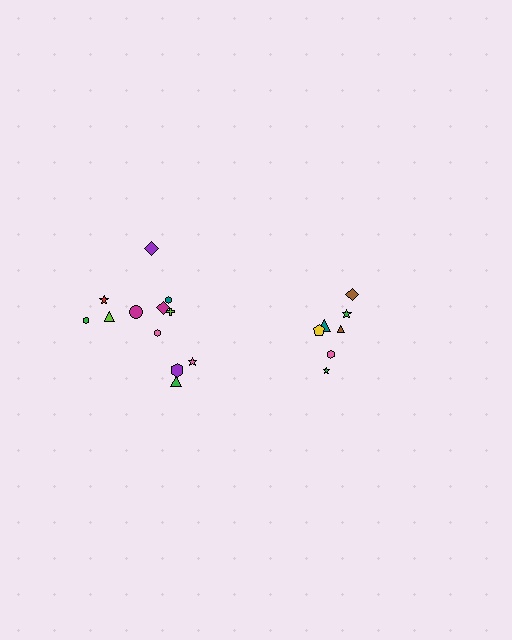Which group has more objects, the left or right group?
The left group.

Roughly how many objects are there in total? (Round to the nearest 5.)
Roughly 20 objects in total.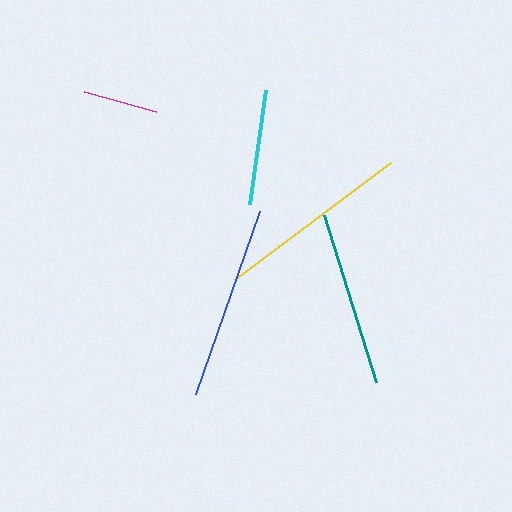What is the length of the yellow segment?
The yellow segment is approximately 196 pixels long.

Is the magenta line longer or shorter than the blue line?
The blue line is longer than the magenta line.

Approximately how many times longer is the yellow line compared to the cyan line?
The yellow line is approximately 1.7 times the length of the cyan line.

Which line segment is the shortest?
The magenta line is the shortest at approximately 75 pixels.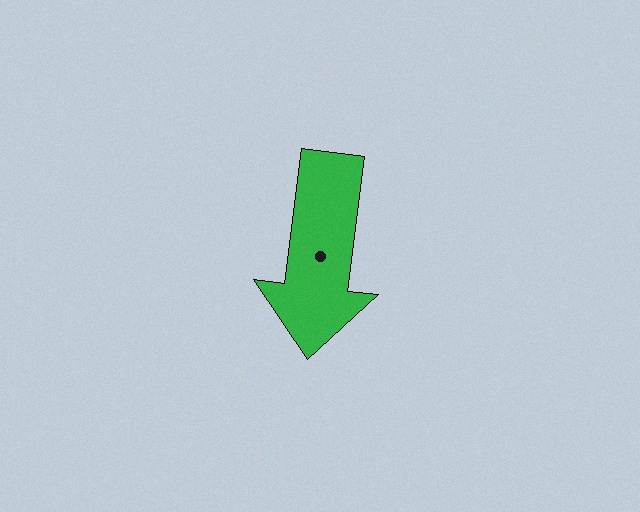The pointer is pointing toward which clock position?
Roughly 6 o'clock.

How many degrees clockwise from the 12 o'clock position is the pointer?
Approximately 187 degrees.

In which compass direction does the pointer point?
South.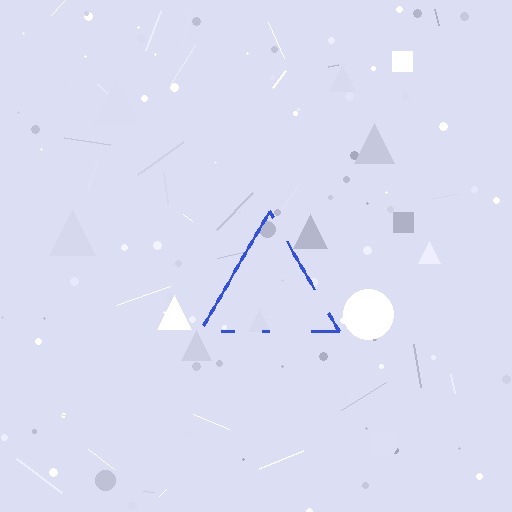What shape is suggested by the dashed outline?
The dashed outline suggests a triangle.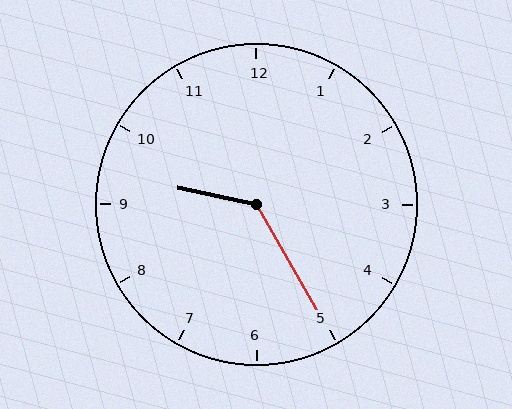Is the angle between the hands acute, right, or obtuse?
It is obtuse.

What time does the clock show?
9:25.